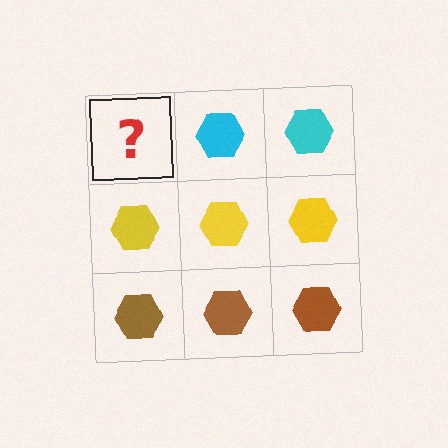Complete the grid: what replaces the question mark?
The question mark should be replaced with a cyan hexagon.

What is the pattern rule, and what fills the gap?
The rule is that each row has a consistent color. The gap should be filled with a cyan hexagon.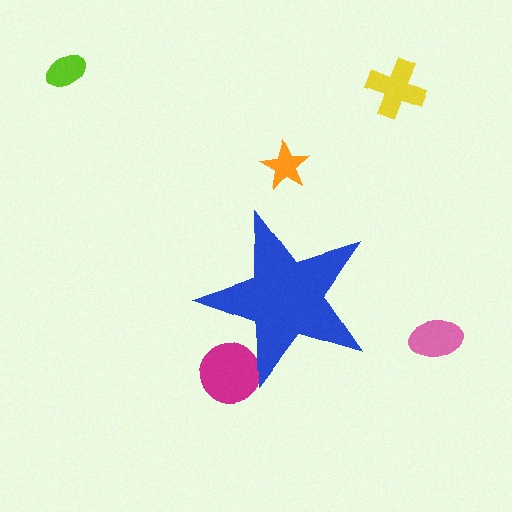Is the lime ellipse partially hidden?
No, the lime ellipse is fully visible.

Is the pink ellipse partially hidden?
No, the pink ellipse is fully visible.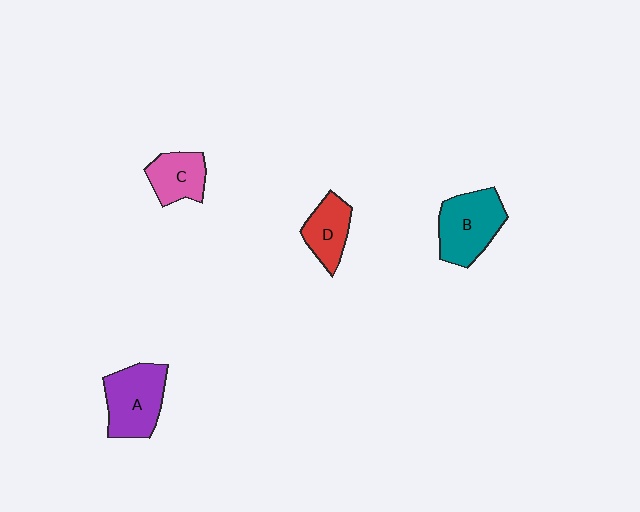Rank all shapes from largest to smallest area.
From largest to smallest: B (teal), A (purple), C (pink), D (red).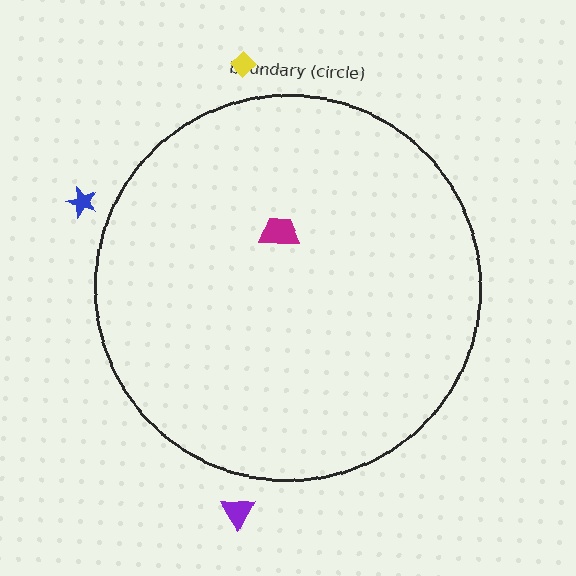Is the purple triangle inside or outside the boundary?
Outside.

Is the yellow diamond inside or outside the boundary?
Outside.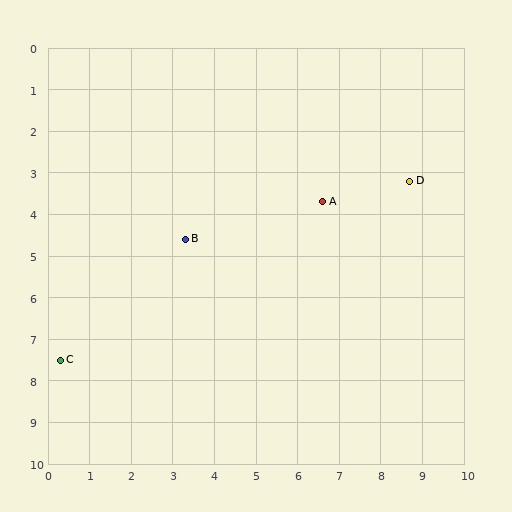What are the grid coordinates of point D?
Point D is at approximately (8.7, 3.2).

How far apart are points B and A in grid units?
Points B and A are about 3.4 grid units apart.